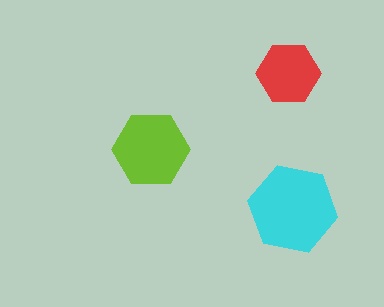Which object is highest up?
The red hexagon is topmost.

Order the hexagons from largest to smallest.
the cyan one, the lime one, the red one.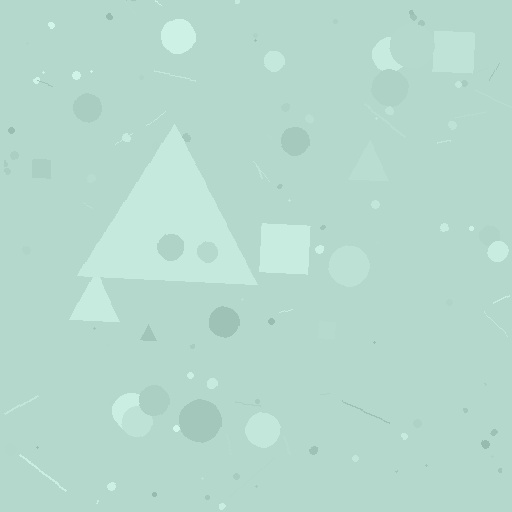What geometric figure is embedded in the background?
A triangle is embedded in the background.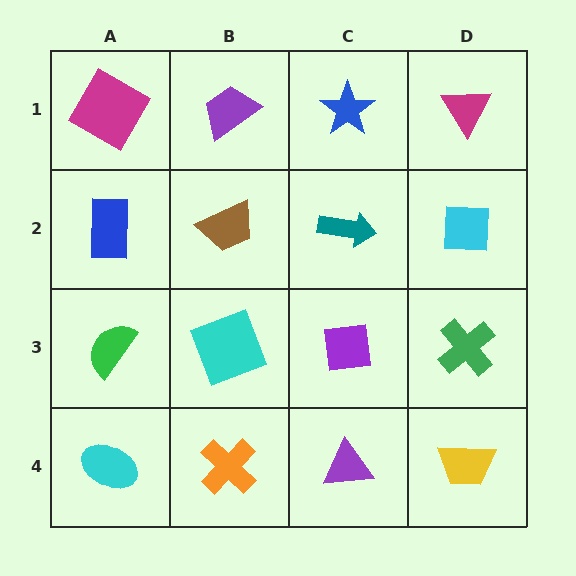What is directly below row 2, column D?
A green cross.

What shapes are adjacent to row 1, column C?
A teal arrow (row 2, column C), a purple trapezoid (row 1, column B), a magenta triangle (row 1, column D).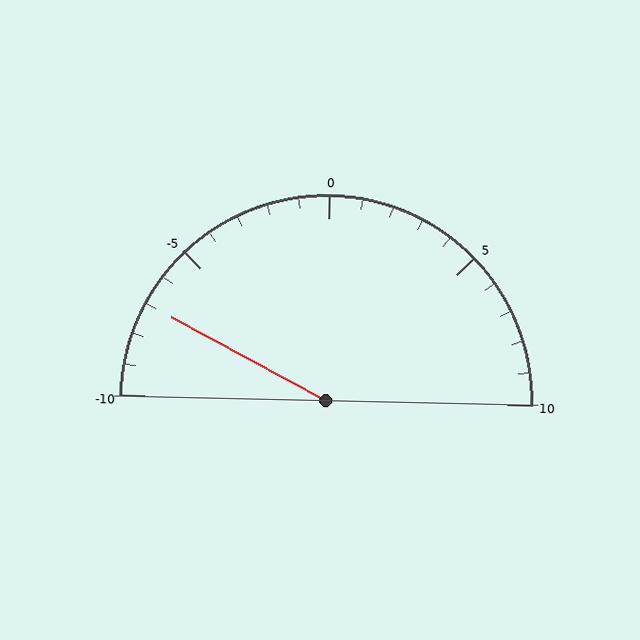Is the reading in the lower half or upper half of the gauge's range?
The reading is in the lower half of the range (-10 to 10).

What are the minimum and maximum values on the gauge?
The gauge ranges from -10 to 10.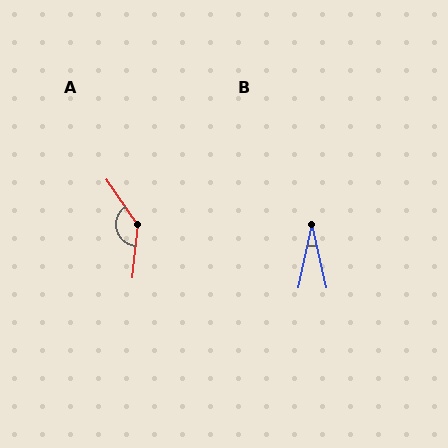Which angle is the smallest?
B, at approximately 25 degrees.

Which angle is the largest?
A, at approximately 140 degrees.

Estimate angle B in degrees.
Approximately 25 degrees.